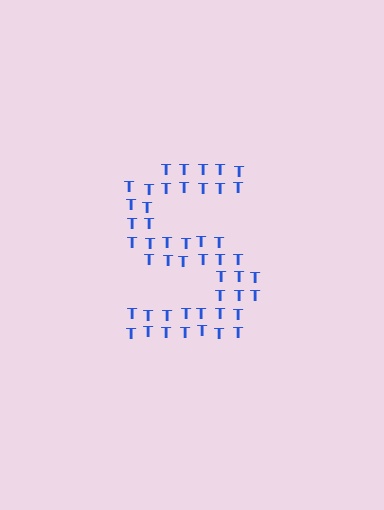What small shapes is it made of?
It is made of small letter T's.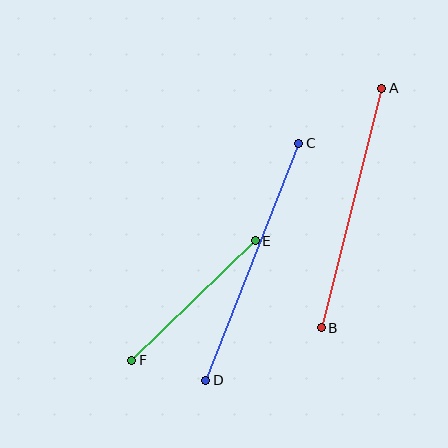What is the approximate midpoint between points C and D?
The midpoint is at approximately (252, 262) pixels.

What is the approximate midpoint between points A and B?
The midpoint is at approximately (351, 208) pixels.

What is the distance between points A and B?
The distance is approximately 247 pixels.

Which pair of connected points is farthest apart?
Points C and D are farthest apart.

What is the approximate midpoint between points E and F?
The midpoint is at approximately (193, 301) pixels.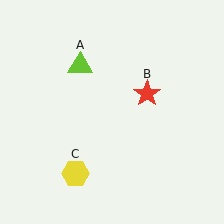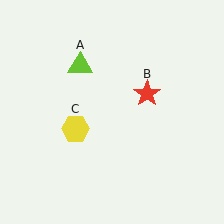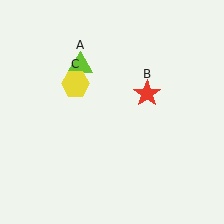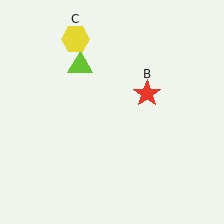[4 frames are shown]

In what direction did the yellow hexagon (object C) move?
The yellow hexagon (object C) moved up.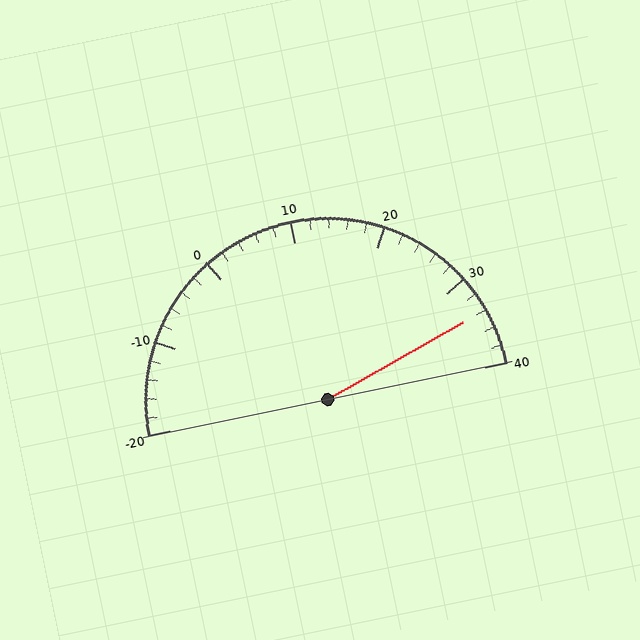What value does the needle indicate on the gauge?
The needle indicates approximately 34.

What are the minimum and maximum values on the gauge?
The gauge ranges from -20 to 40.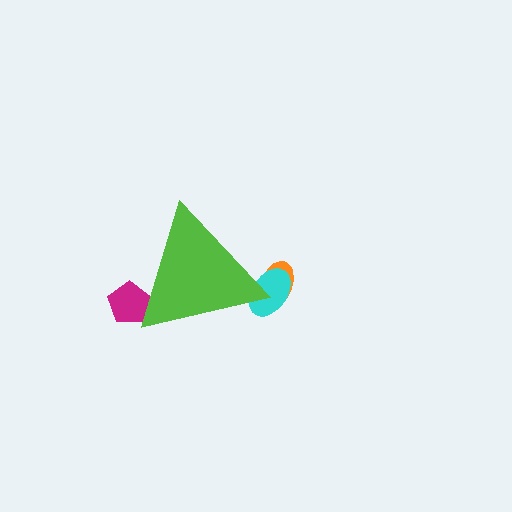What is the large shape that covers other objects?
A lime triangle.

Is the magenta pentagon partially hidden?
Yes, the magenta pentagon is partially hidden behind the lime triangle.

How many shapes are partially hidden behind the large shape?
3 shapes are partially hidden.